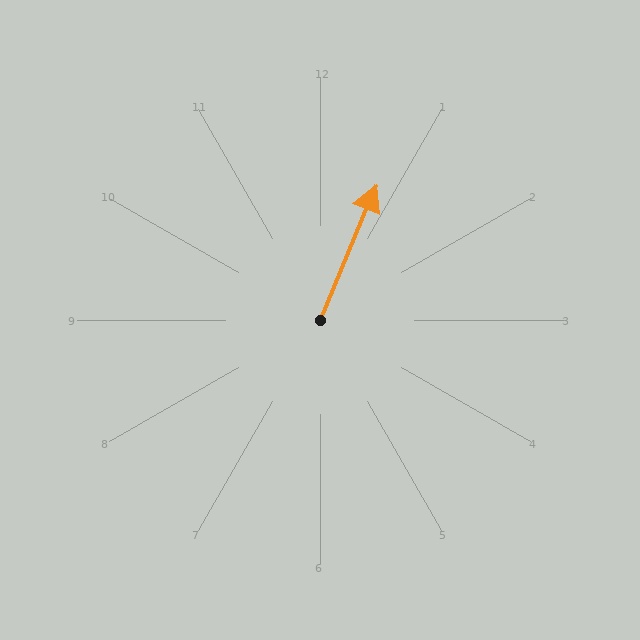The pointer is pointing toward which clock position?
Roughly 1 o'clock.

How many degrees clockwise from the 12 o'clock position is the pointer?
Approximately 23 degrees.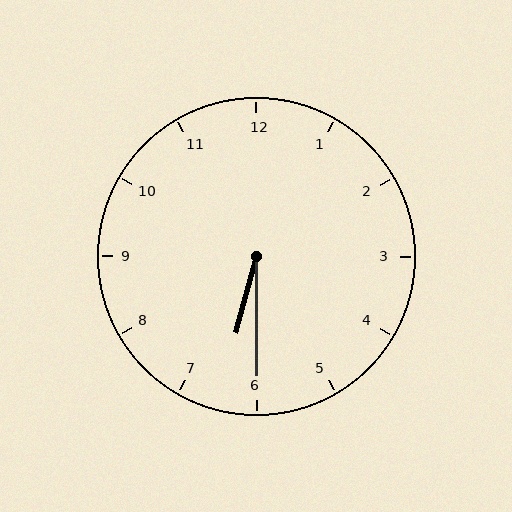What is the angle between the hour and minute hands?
Approximately 15 degrees.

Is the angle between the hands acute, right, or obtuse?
It is acute.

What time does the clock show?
6:30.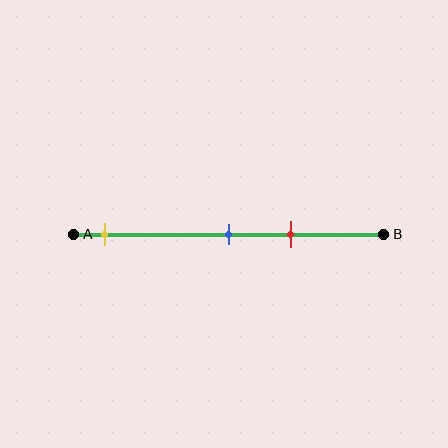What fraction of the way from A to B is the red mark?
The red mark is approximately 70% (0.7) of the way from A to B.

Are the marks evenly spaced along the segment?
No, the marks are not evenly spaced.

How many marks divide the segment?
There are 3 marks dividing the segment.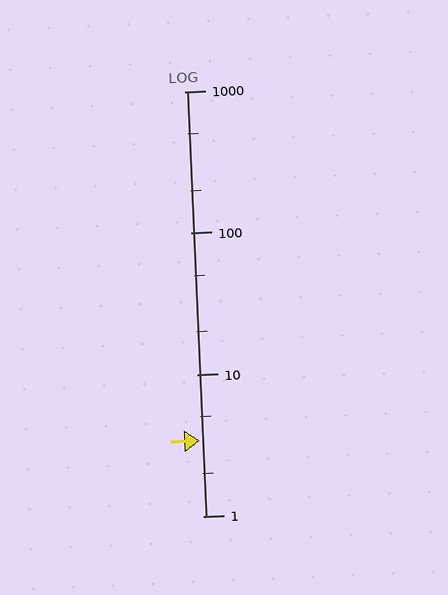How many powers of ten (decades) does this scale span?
The scale spans 3 decades, from 1 to 1000.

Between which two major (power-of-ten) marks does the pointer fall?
The pointer is between 1 and 10.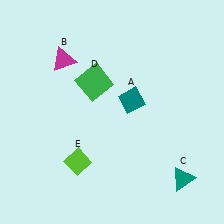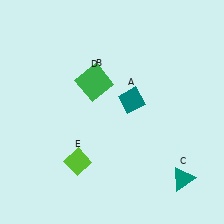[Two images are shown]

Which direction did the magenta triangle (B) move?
The magenta triangle (B) moved right.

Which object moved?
The magenta triangle (B) moved right.